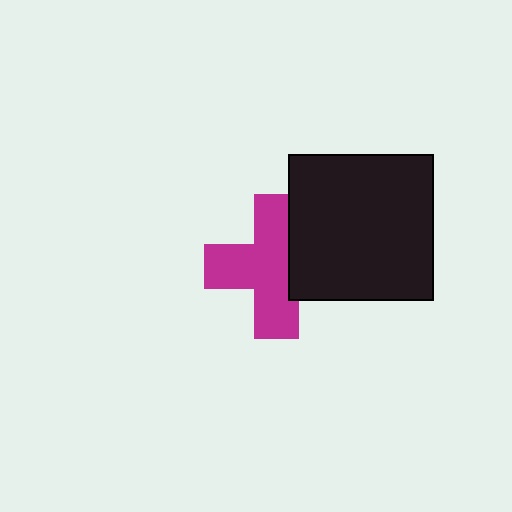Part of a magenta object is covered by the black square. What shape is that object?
It is a cross.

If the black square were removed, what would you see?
You would see the complete magenta cross.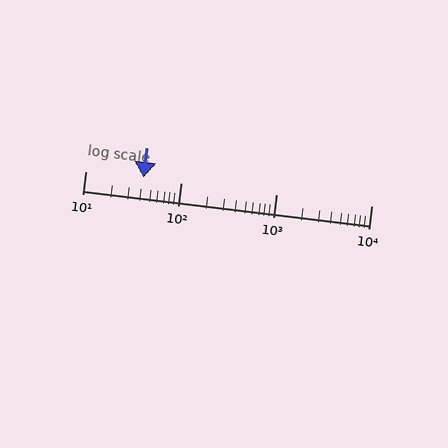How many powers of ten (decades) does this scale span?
The scale spans 3 decades, from 10 to 10000.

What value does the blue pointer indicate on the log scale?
The pointer indicates approximately 41.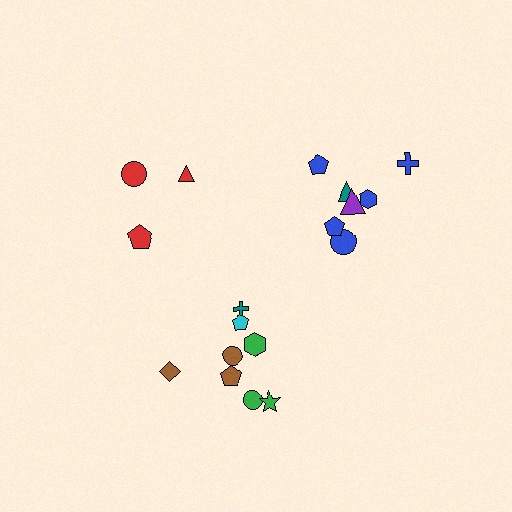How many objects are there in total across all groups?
There are 18 objects.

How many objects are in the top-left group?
There are 3 objects.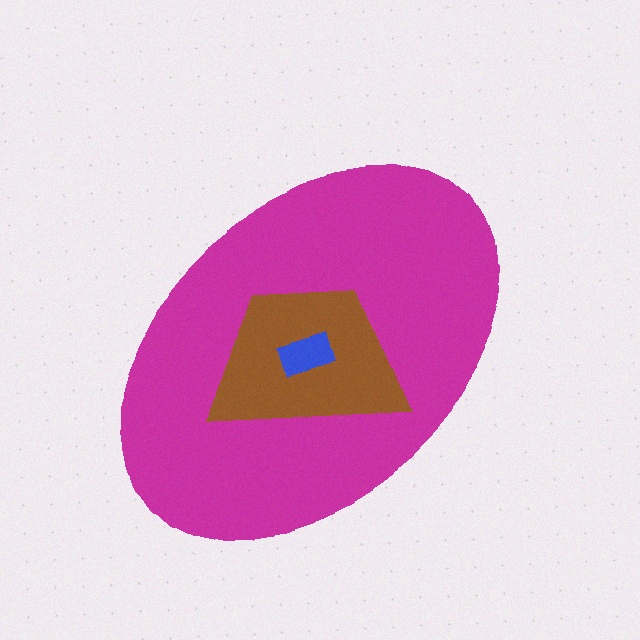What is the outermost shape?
The magenta ellipse.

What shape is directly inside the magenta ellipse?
The brown trapezoid.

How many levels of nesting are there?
3.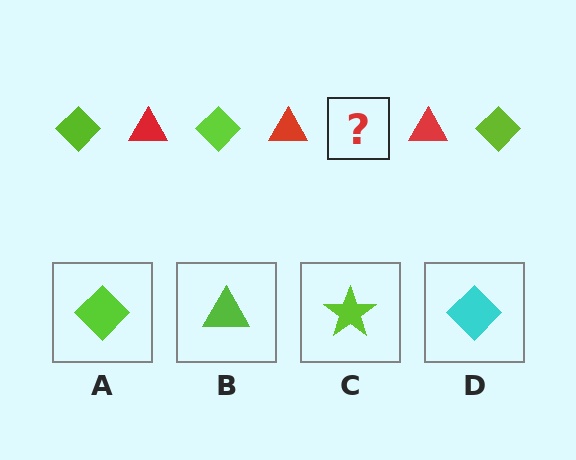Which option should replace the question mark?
Option A.